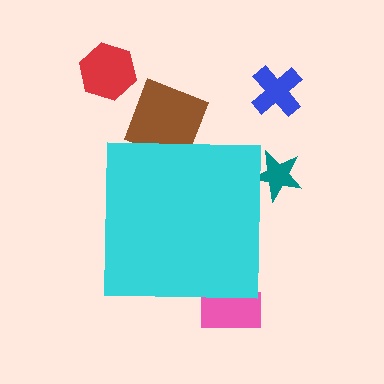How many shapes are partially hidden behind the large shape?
3 shapes are partially hidden.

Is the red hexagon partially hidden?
No, the red hexagon is fully visible.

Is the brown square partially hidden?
Yes, the brown square is partially hidden behind the cyan square.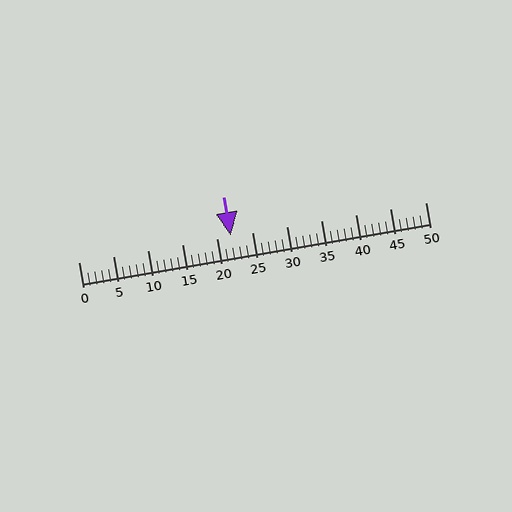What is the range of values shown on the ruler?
The ruler shows values from 0 to 50.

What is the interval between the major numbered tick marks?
The major tick marks are spaced 5 units apart.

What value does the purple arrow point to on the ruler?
The purple arrow points to approximately 22.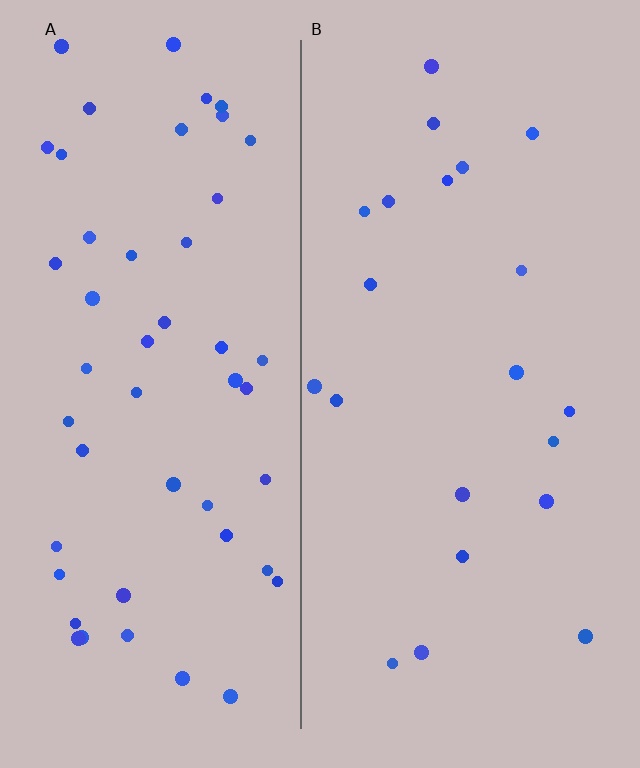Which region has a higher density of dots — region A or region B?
A (the left).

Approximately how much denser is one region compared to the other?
Approximately 2.4× — region A over region B.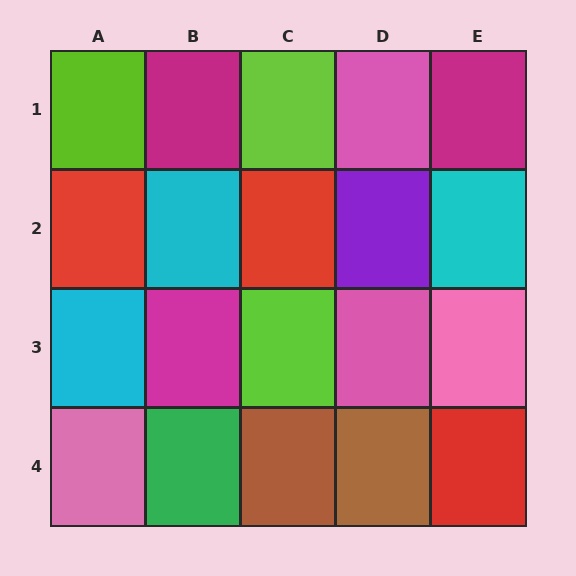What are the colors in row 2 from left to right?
Red, cyan, red, purple, cyan.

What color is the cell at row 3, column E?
Pink.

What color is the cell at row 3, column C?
Lime.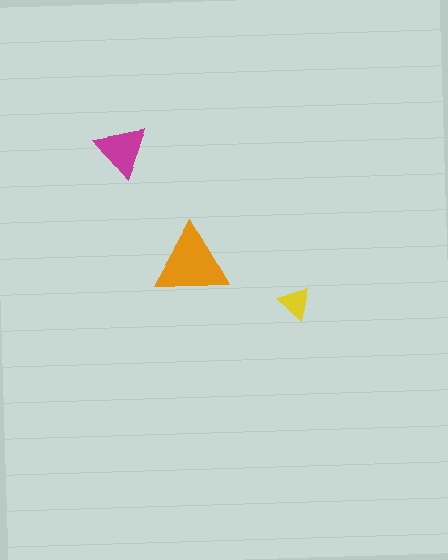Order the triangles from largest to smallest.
the orange one, the magenta one, the yellow one.